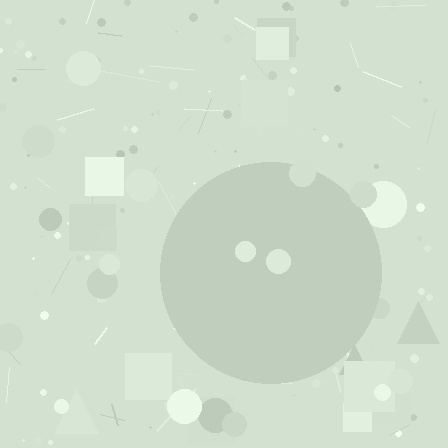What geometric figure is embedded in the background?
A circle is embedded in the background.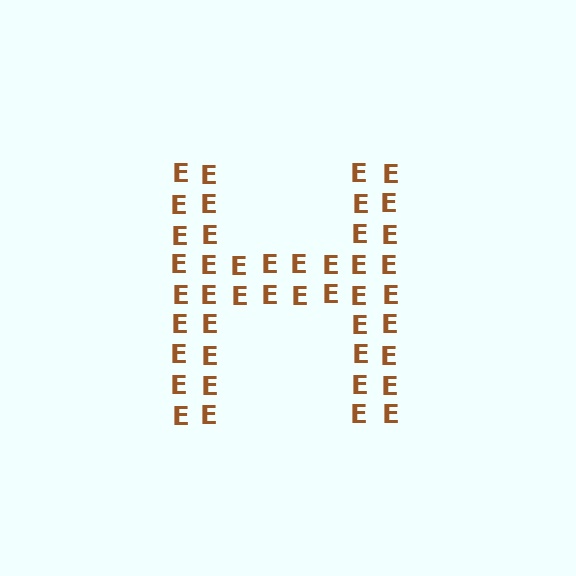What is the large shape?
The large shape is the letter H.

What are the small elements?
The small elements are letter E's.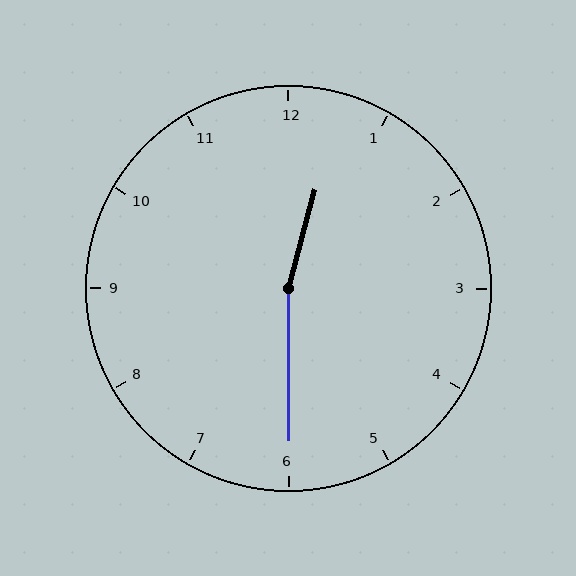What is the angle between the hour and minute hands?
Approximately 165 degrees.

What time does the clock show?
12:30.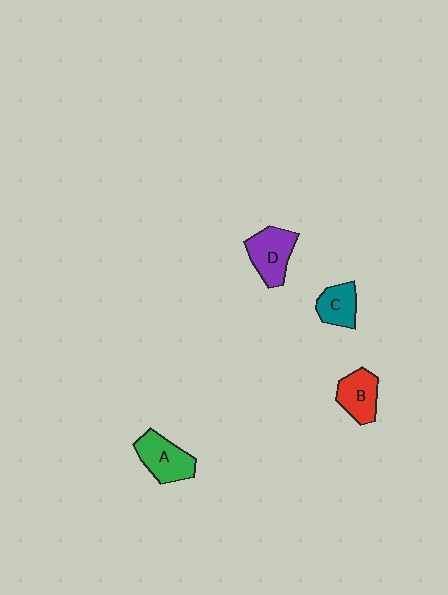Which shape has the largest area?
Shape A (green).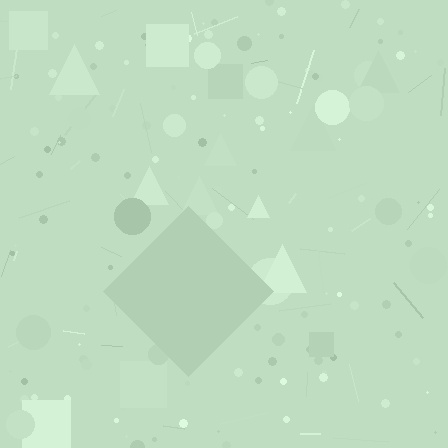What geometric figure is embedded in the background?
A diamond is embedded in the background.